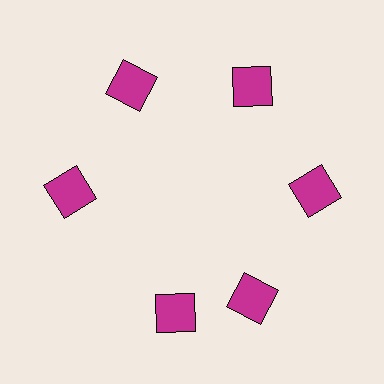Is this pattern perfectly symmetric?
No. The 6 magenta squares are arranged in a ring, but one element near the 7 o'clock position is rotated out of alignment along the ring, breaking the 6-fold rotational symmetry.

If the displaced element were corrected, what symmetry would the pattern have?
It would have 6-fold rotational symmetry — the pattern would map onto itself every 60 degrees.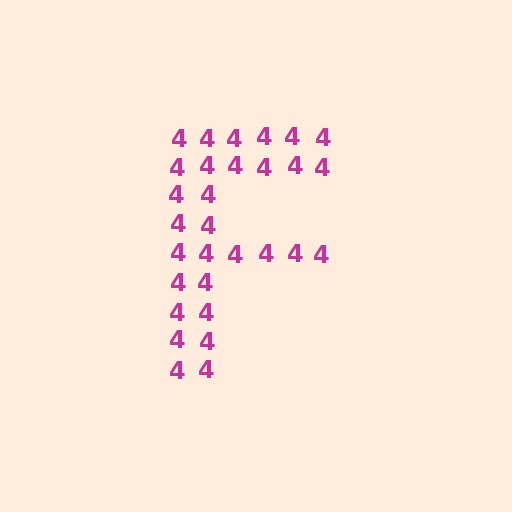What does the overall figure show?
The overall figure shows the letter F.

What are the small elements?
The small elements are digit 4's.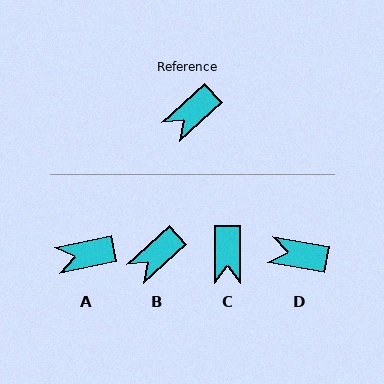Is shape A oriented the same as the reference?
No, it is off by about 30 degrees.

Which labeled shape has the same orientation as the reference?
B.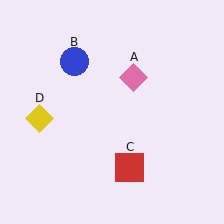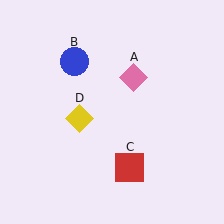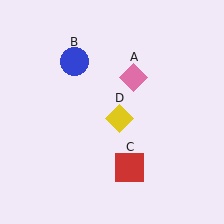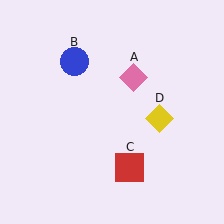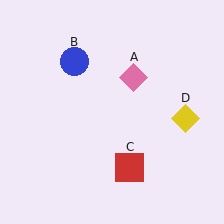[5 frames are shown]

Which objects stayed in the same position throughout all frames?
Pink diamond (object A) and blue circle (object B) and red square (object C) remained stationary.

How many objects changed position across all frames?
1 object changed position: yellow diamond (object D).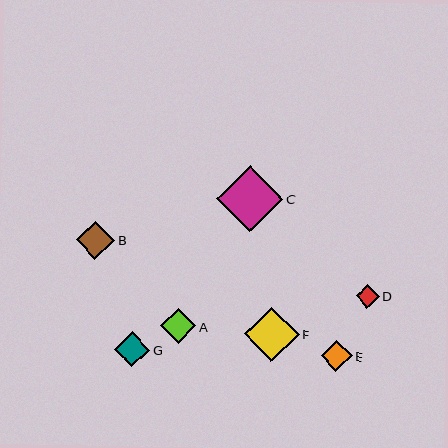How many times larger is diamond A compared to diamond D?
Diamond A is approximately 1.5 times the size of diamond D.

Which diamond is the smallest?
Diamond D is the smallest with a size of approximately 23 pixels.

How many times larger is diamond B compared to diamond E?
Diamond B is approximately 1.2 times the size of diamond E.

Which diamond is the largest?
Diamond C is the largest with a size of approximately 66 pixels.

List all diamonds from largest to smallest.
From largest to smallest: C, F, B, G, A, E, D.